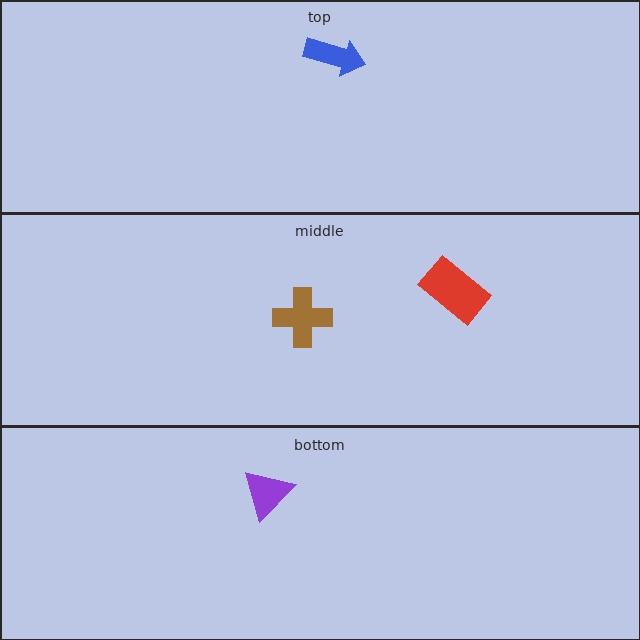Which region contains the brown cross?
The middle region.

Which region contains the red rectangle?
The middle region.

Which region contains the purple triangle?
The bottom region.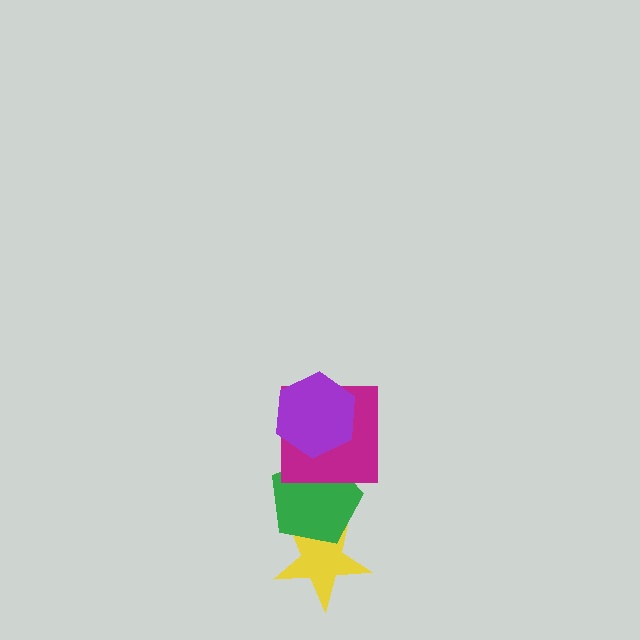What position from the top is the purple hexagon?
The purple hexagon is 1st from the top.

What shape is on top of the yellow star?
The green pentagon is on top of the yellow star.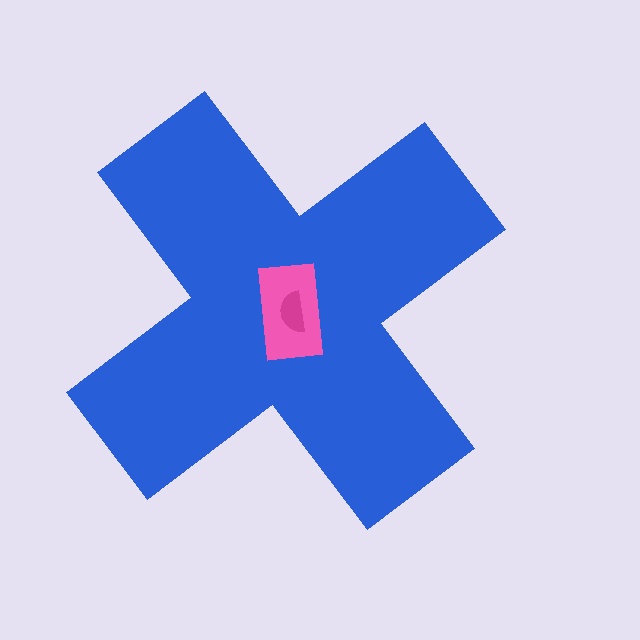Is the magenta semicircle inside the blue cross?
Yes.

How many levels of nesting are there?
3.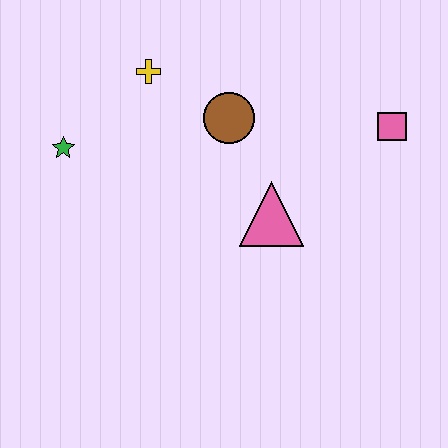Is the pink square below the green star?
No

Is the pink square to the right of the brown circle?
Yes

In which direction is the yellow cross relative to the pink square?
The yellow cross is to the left of the pink square.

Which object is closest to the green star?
The yellow cross is closest to the green star.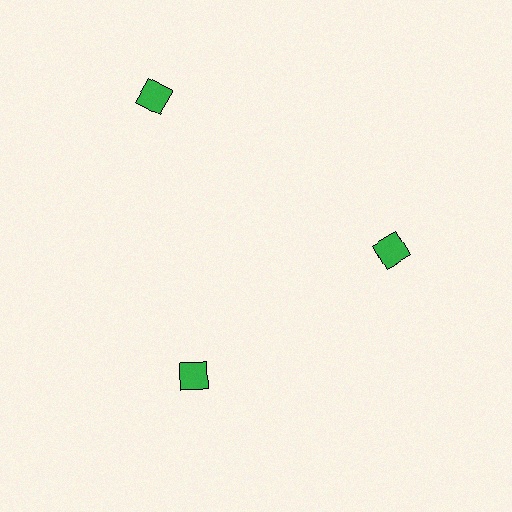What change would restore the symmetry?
The symmetry would be restored by moving it inward, back onto the ring so that all 3 diamonds sit at equal angles and equal distance from the center.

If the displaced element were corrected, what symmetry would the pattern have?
It would have 3-fold rotational symmetry — the pattern would map onto itself every 120 degrees.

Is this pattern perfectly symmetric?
No. The 3 green diamonds are arranged in a ring, but one element near the 11 o'clock position is pushed outward from the center, breaking the 3-fold rotational symmetry.